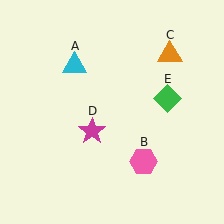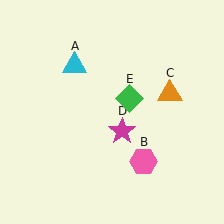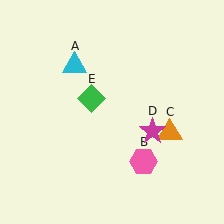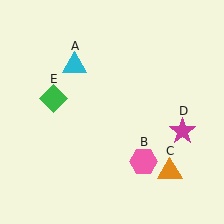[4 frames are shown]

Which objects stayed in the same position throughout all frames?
Cyan triangle (object A) and pink hexagon (object B) remained stationary.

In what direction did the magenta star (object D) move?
The magenta star (object D) moved right.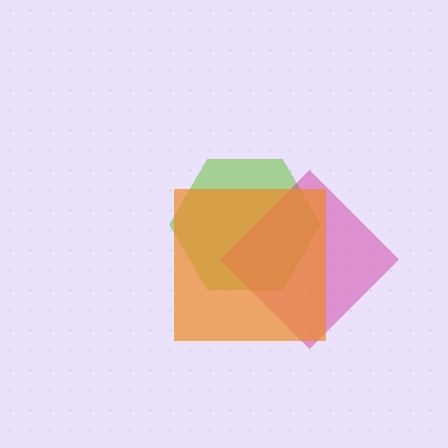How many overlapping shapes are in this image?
There are 3 overlapping shapes in the image.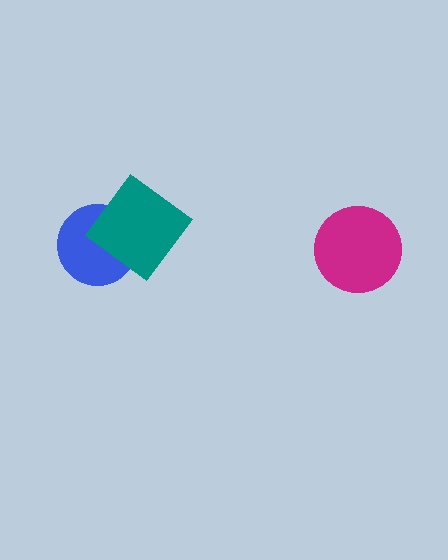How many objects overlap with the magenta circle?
0 objects overlap with the magenta circle.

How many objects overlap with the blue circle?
1 object overlaps with the blue circle.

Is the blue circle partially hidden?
Yes, it is partially covered by another shape.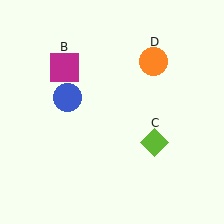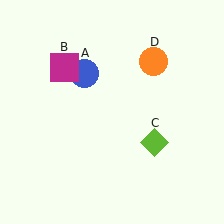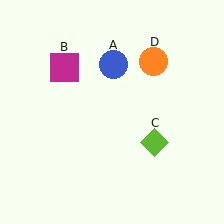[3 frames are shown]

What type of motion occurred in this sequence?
The blue circle (object A) rotated clockwise around the center of the scene.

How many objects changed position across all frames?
1 object changed position: blue circle (object A).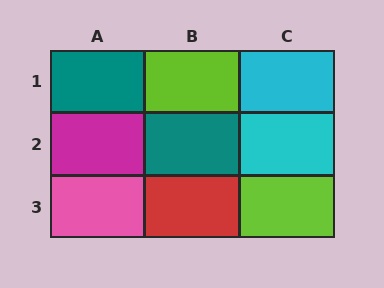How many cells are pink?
1 cell is pink.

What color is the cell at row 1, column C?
Cyan.